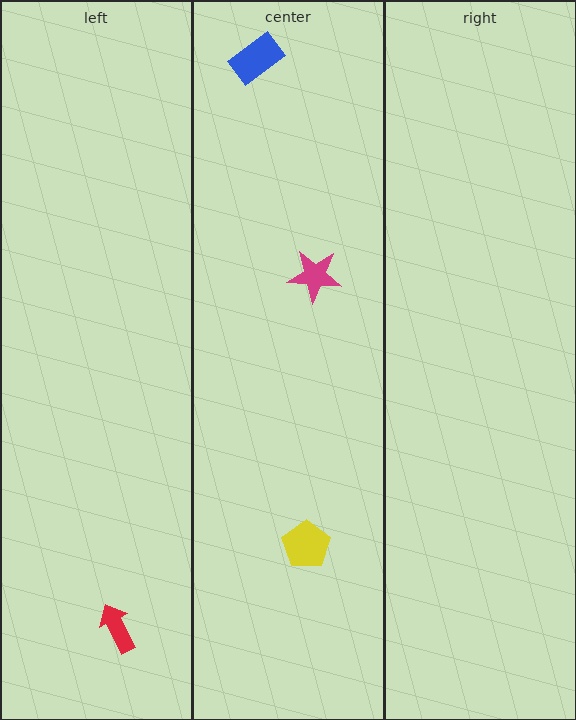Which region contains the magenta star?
The center region.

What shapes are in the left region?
The red arrow.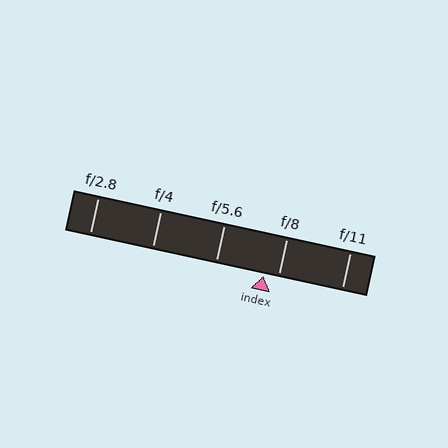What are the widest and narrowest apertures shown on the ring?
The widest aperture shown is f/2.8 and the narrowest is f/11.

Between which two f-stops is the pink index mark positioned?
The index mark is between f/5.6 and f/8.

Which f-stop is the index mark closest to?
The index mark is closest to f/8.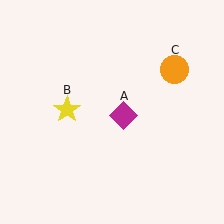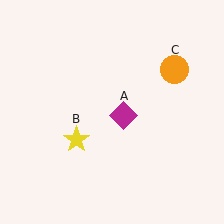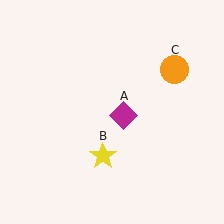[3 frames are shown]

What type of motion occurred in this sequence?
The yellow star (object B) rotated counterclockwise around the center of the scene.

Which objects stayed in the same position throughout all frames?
Magenta diamond (object A) and orange circle (object C) remained stationary.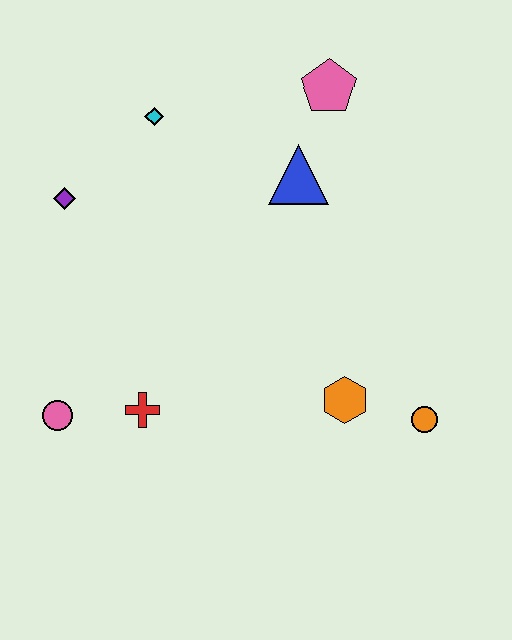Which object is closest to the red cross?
The pink circle is closest to the red cross.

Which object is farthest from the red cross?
The pink pentagon is farthest from the red cross.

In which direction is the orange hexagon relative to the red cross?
The orange hexagon is to the right of the red cross.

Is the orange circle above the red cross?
No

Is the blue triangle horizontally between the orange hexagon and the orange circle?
No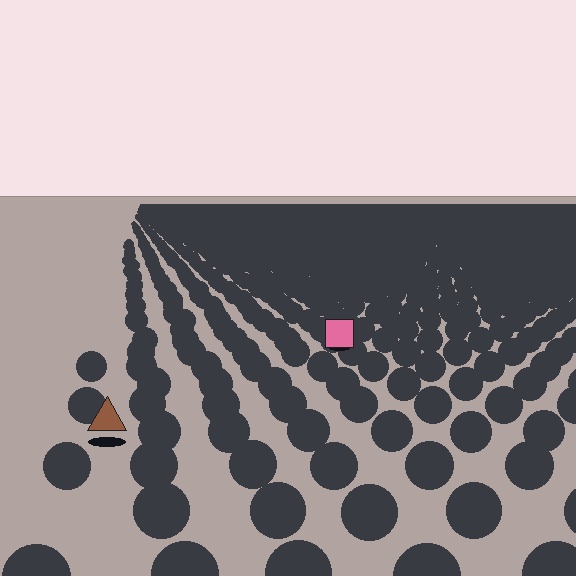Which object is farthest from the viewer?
The pink square is farthest from the viewer. It appears smaller and the ground texture around it is denser.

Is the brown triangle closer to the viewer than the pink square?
Yes. The brown triangle is closer — you can tell from the texture gradient: the ground texture is coarser near it.